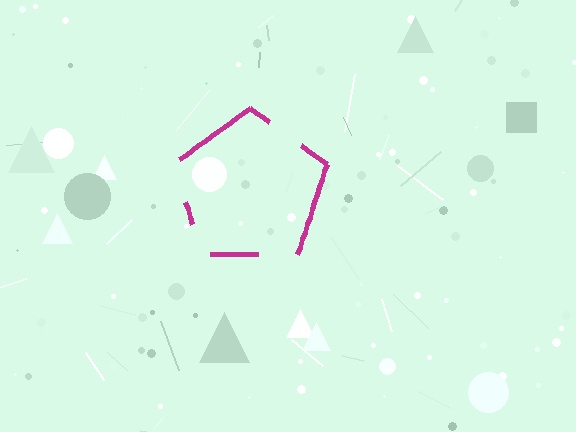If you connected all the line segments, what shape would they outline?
They would outline a pentagon.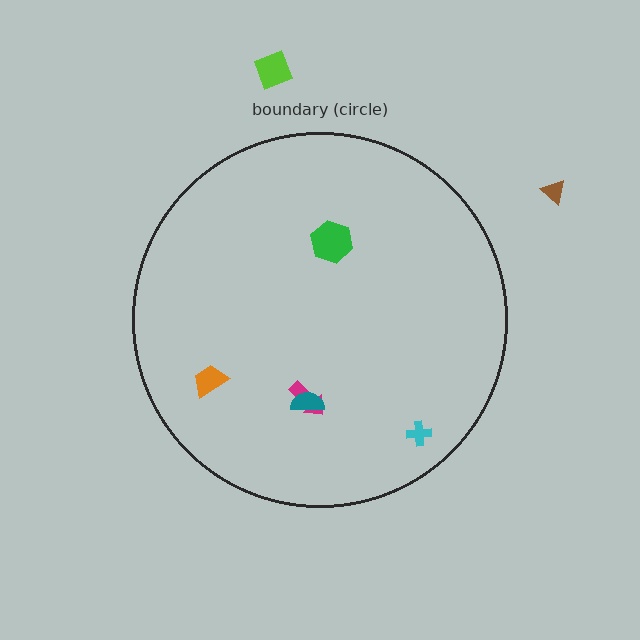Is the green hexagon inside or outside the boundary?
Inside.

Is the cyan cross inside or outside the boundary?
Inside.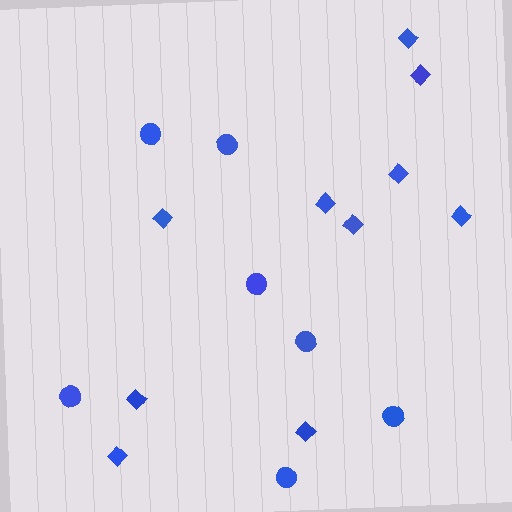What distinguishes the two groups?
There are 2 groups: one group of diamonds (10) and one group of circles (7).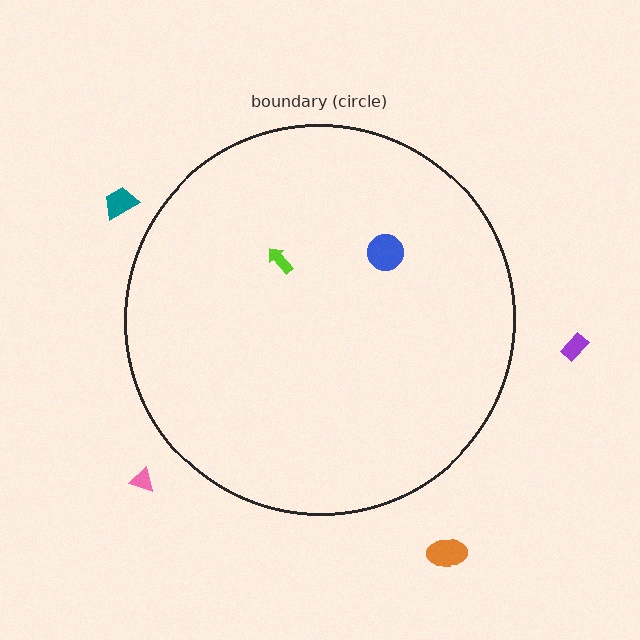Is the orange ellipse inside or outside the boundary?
Outside.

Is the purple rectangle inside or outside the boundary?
Outside.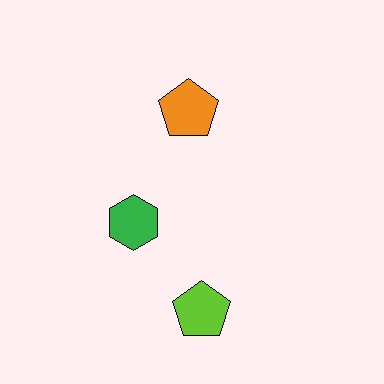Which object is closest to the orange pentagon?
The green hexagon is closest to the orange pentagon.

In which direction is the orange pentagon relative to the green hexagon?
The orange pentagon is above the green hexagon.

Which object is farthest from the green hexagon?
The orange pentagon is farthest from the green hexagon.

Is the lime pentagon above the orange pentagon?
No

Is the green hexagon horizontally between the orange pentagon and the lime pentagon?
No